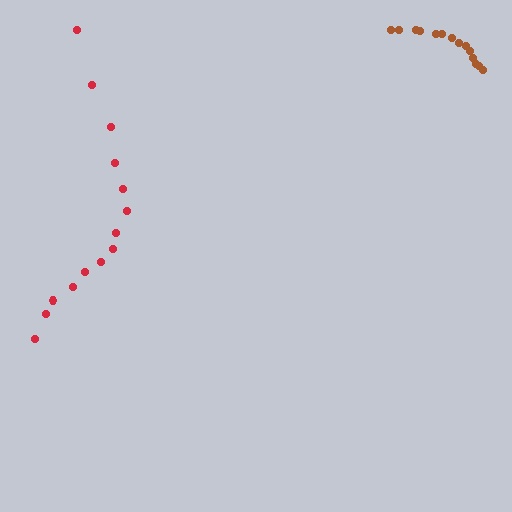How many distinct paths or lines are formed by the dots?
There are 2 distinct paths.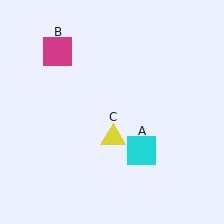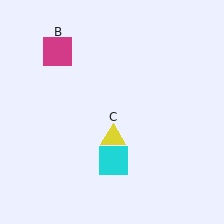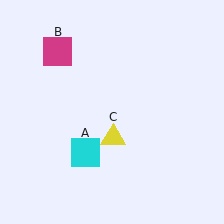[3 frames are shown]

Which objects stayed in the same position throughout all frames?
Magenta square (object B) and yellow triangle (object C) remained stationary.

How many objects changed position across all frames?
1 object changed position: cyan square (object A).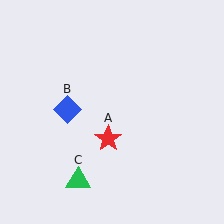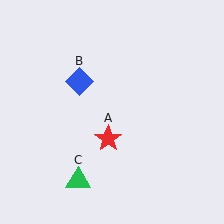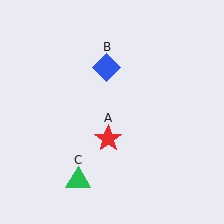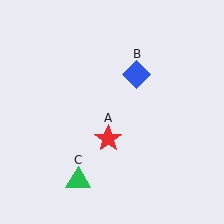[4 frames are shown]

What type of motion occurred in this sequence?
The blue diamond (object B) rotated clockwise around the center of the scene.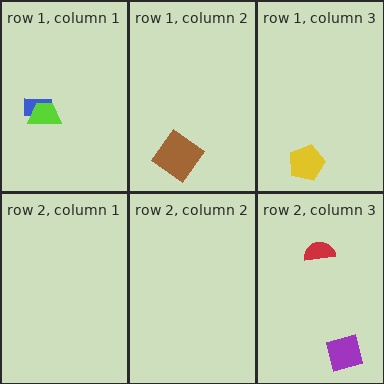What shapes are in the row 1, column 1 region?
The blue rectangle, the lime trapezoid.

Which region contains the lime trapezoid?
The row 1, column 1 region.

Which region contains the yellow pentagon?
The row 1, column 3 region.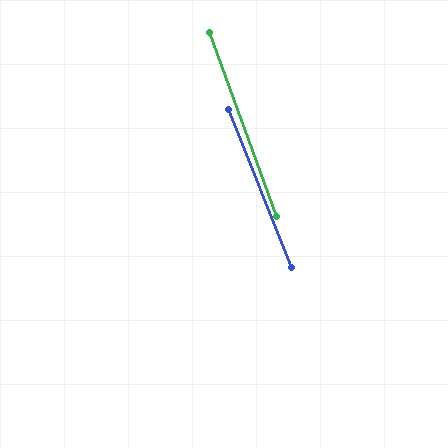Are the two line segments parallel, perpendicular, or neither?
Parallel — their directions differ by only 1.6°.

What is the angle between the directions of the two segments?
Approximately 2 degrees.